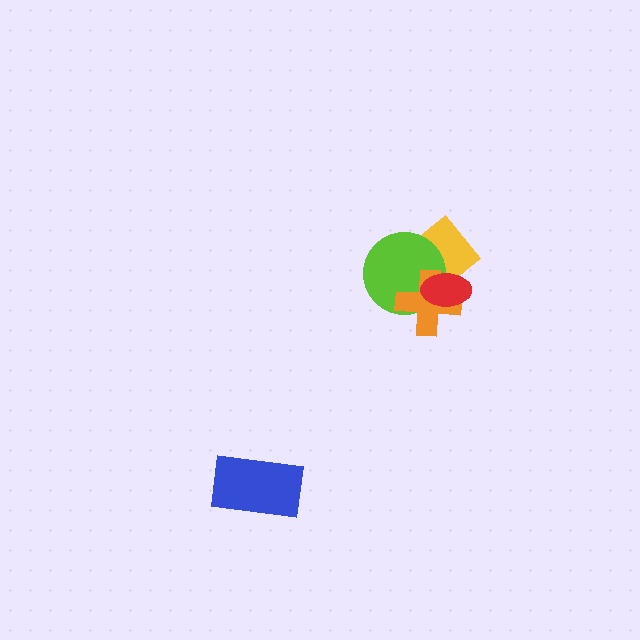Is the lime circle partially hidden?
Yes, it is partially covered by another shape.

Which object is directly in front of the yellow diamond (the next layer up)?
The lime circle is directly in front of the yellow diamond.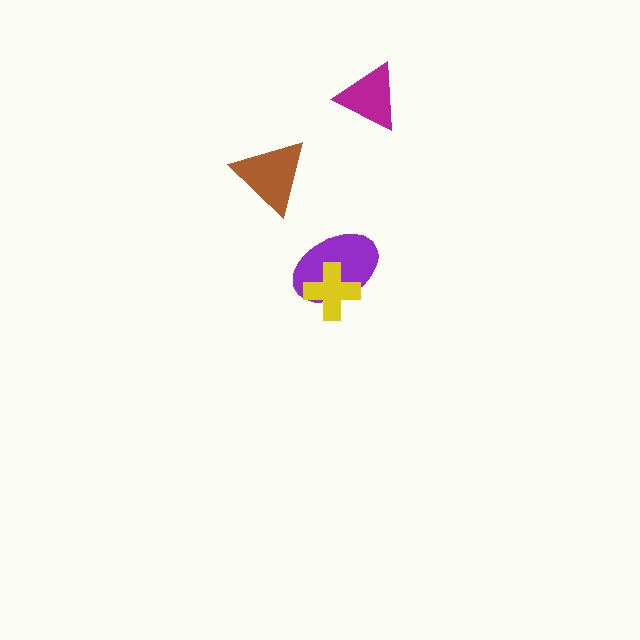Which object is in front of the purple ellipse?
The yellow cross is in front of the purple ellipse.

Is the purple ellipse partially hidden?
Yes, it is partially covered by another shape.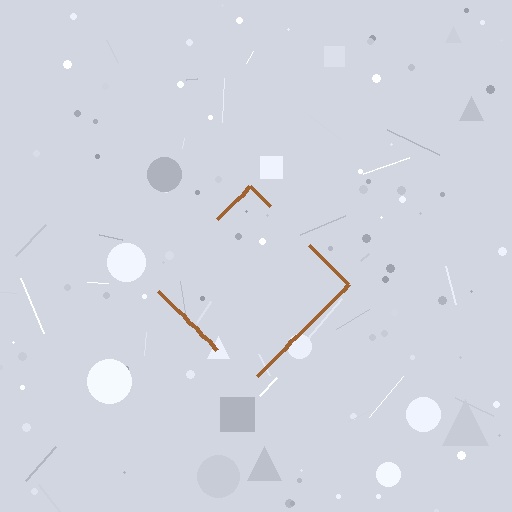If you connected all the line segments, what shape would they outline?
They would outline a diamond.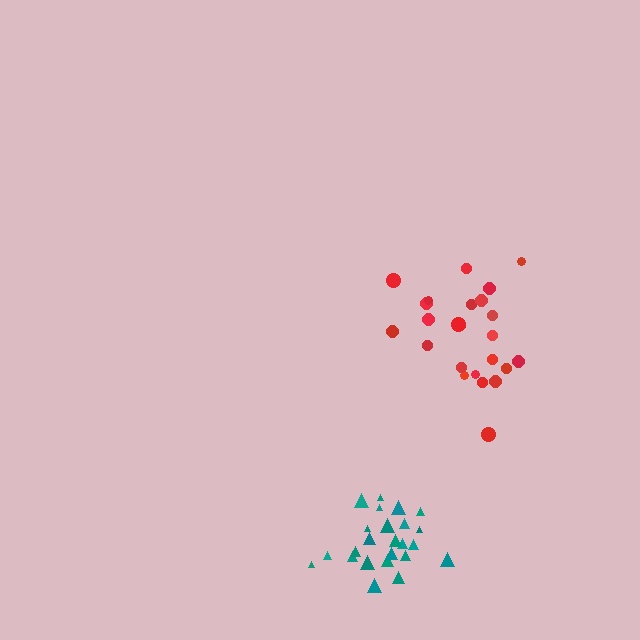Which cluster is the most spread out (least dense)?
Red.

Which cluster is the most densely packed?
Teal.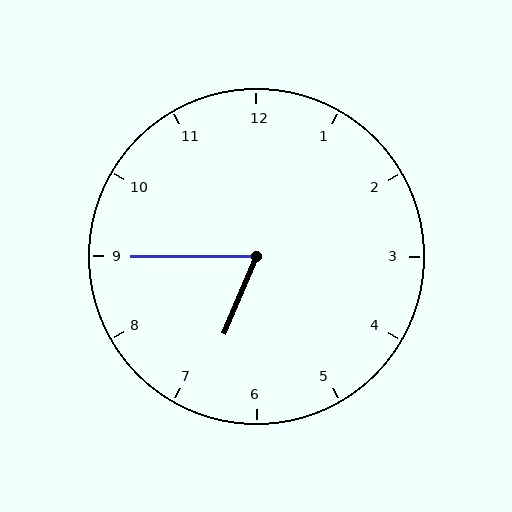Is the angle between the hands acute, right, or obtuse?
It is acute.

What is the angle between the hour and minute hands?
Approximately 68 degrees.